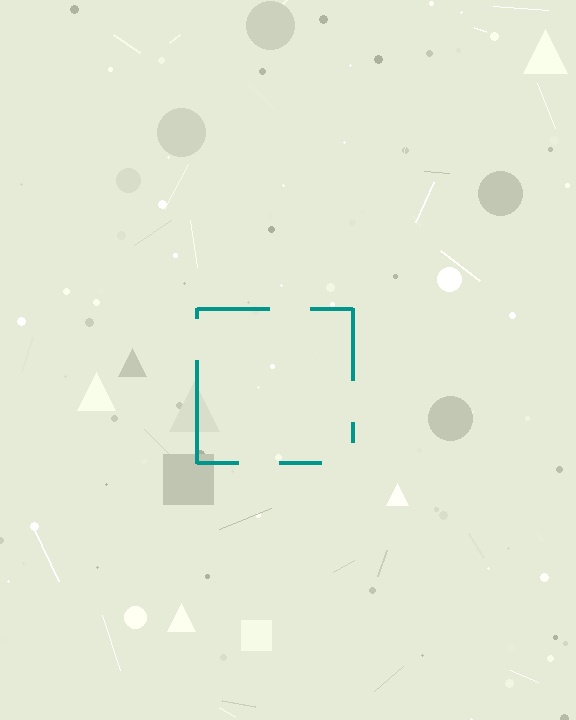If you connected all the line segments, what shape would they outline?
They would outline a square.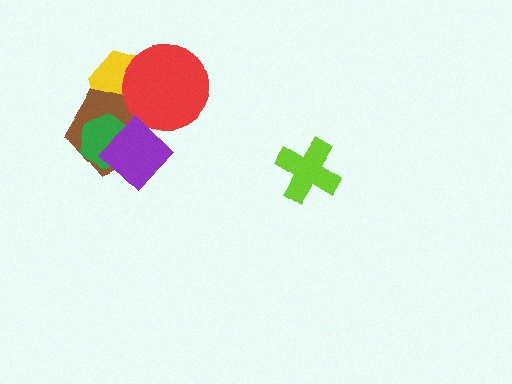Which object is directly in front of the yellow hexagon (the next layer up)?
The brown pentagon is directly in front of the yellow hexagon.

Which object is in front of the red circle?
The purple diamond is in front of the red circle.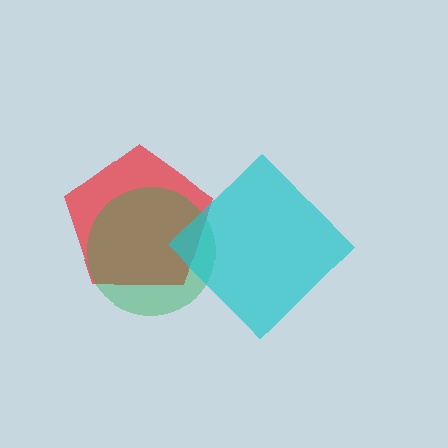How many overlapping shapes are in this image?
There are 3 overlapping shapes in the image.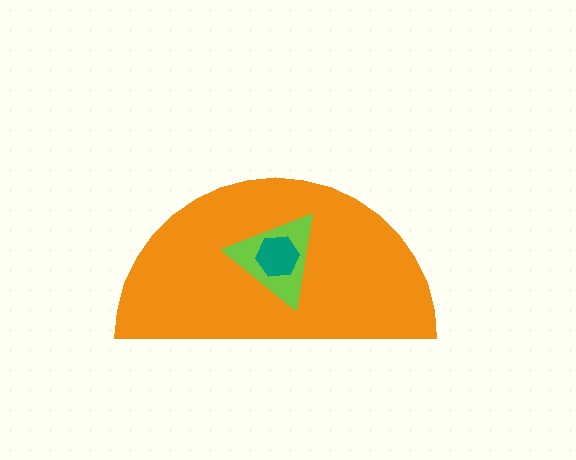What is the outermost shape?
The orange semicircle.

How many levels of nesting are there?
3.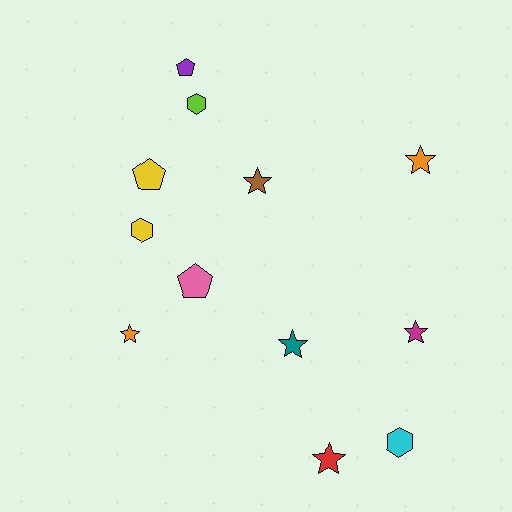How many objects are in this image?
There are 12 objects.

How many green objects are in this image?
There are no green objects.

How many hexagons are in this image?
There are 3 hexagons.